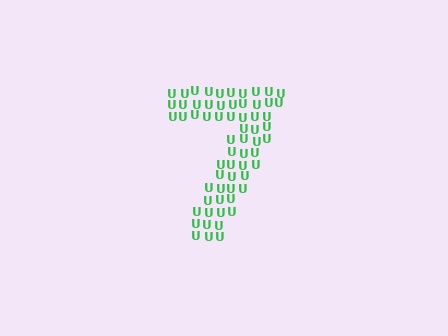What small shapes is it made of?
It is made of small letter U's.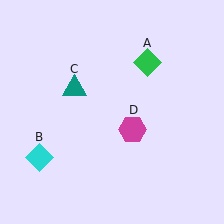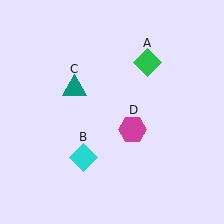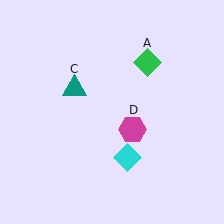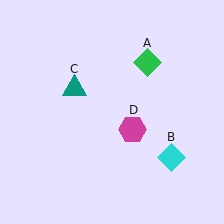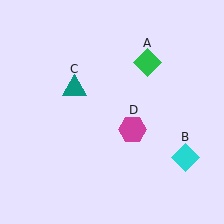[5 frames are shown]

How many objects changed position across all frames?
1 object changed position: cyan diamond (object B).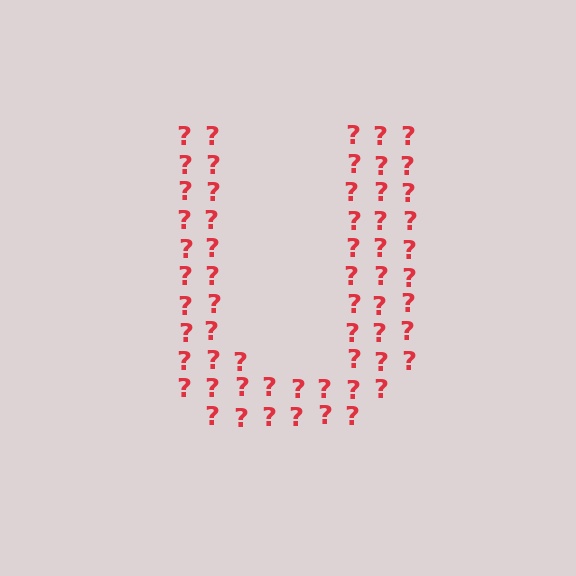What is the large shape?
The large shape is the letter U.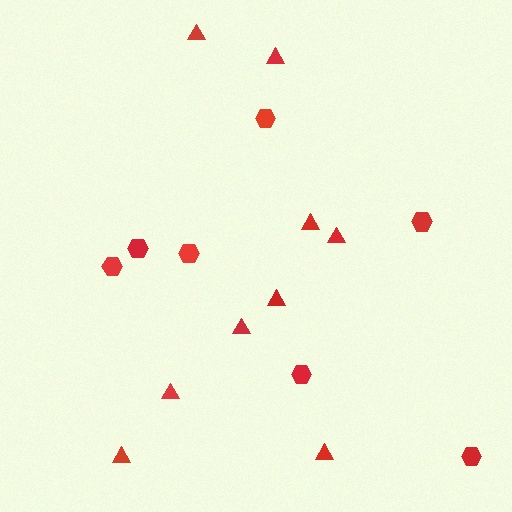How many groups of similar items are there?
There are 2 groups: one group of triangles (9) and one group of hexagons (7).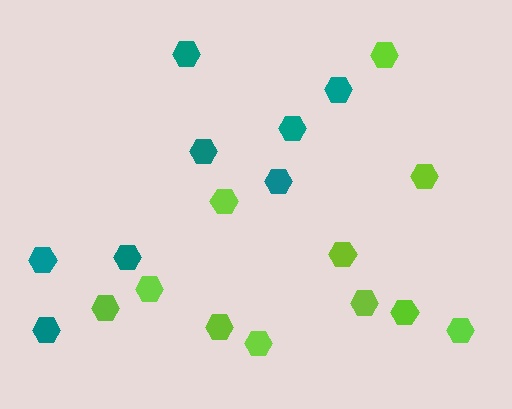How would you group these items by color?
There are 2 groups: one group of lime hexagons (11) and one group of teal hexagons (8).